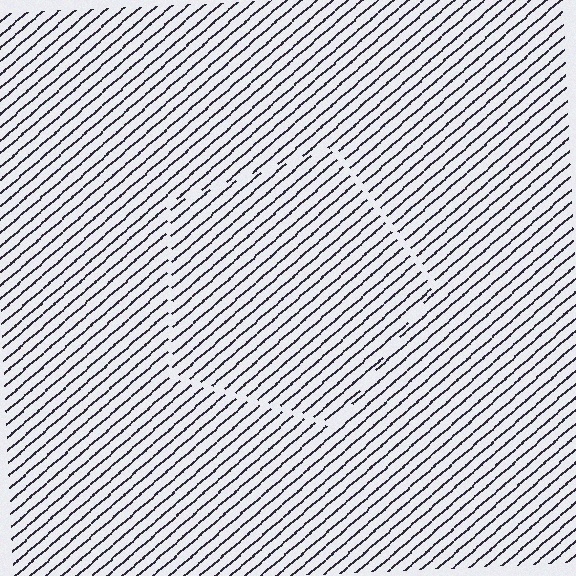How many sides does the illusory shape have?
5 sides — the line-ends trace a pentagon.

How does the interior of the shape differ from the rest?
The interior of the shape contains the same grating, shifted by half a period — the contour is defined by the phase discontinuity where line-ends from the inner and outer gratings abut.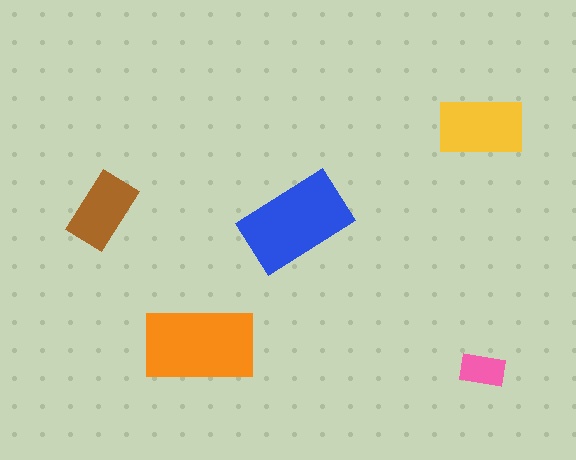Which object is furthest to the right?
The pink rectangle is rightmost.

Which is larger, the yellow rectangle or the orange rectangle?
The orange one.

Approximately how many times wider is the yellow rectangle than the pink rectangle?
About 2 times wider.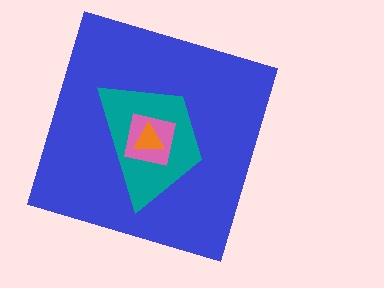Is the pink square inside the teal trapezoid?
Yes.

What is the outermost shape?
The blue square.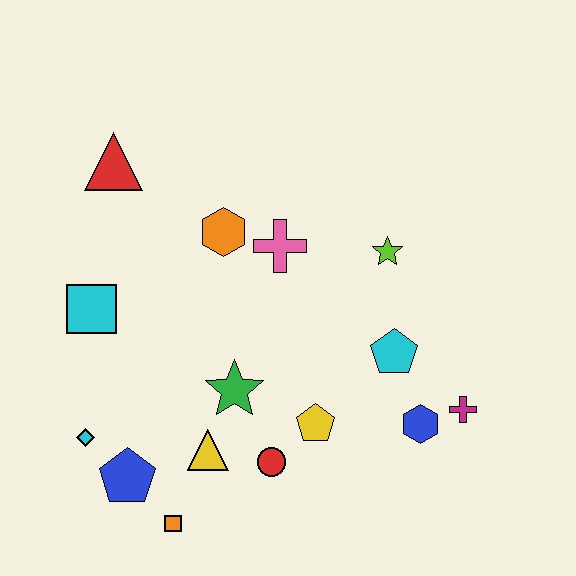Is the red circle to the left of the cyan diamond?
No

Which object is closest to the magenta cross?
The blue hexagon is closest to the magenta cross.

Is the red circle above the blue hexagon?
No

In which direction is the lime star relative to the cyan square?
The lime star is to the right of the cyan square.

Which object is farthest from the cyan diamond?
The magenta cross is farthest from the cyan diamond.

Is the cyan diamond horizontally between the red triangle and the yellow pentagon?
No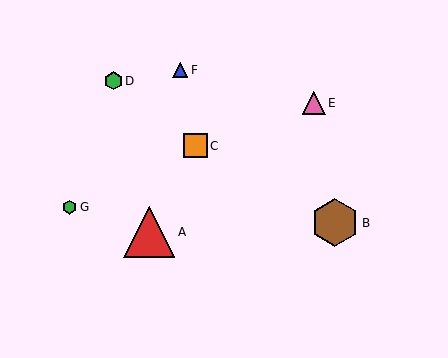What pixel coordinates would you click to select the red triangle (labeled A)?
Click at (149, 232) to select the red triangle A.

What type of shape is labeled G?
Shape G is a green hexagon.